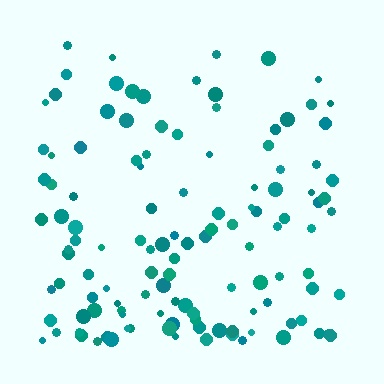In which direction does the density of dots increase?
From top to bottom, with the bottom side densest.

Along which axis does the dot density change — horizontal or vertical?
Vertical.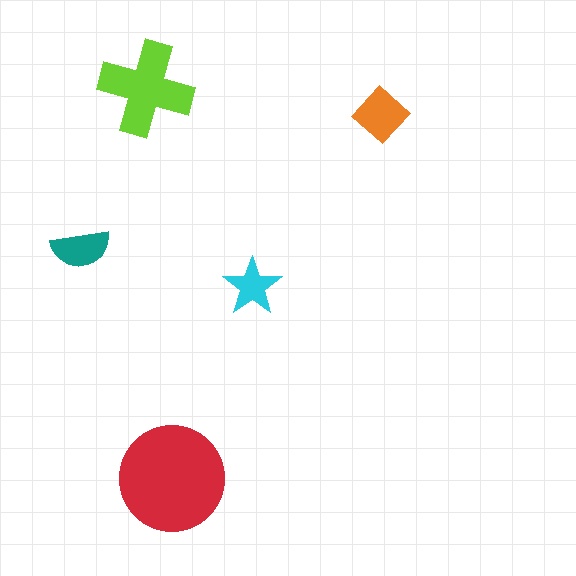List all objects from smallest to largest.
The cyan star, the teal semicircle, the orange diamond, the lime cross, the red circle.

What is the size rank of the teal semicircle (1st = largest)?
4th.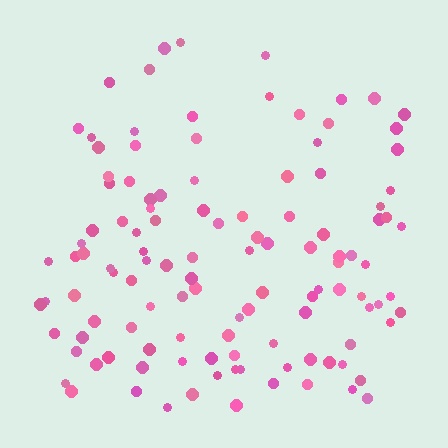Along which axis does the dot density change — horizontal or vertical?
Vertical.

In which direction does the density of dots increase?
From top to bottom, with the bottom side densest.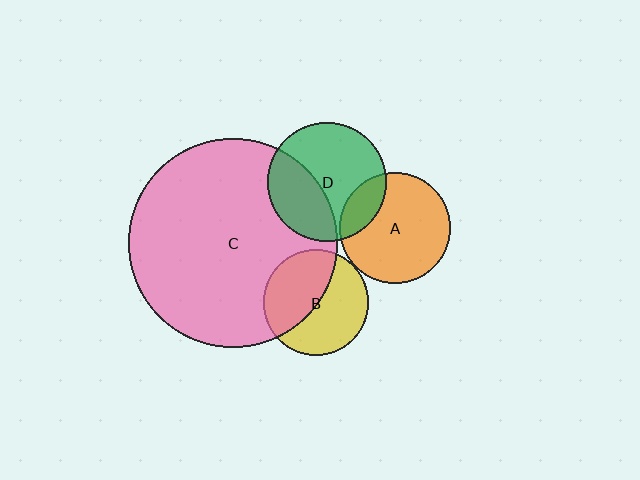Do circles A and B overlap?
Yes.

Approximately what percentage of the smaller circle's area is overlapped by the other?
Approximately 5%.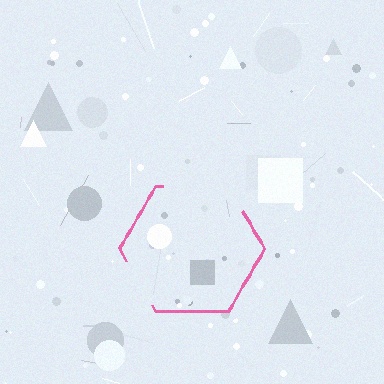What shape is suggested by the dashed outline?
The dashed outline suggests a hexagon.